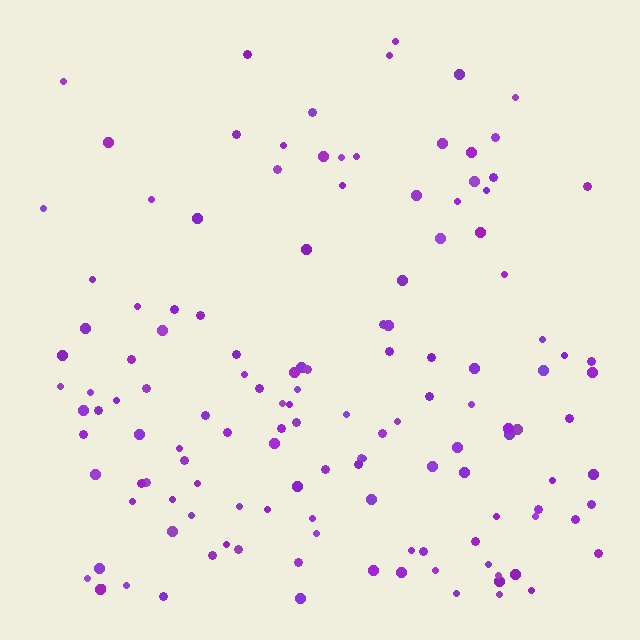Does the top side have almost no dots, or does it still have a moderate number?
Still a moderate number, just noticeably fewer than the bottom.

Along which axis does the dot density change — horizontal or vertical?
Vertical.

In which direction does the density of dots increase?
From top to bottom, with the bottom side densest.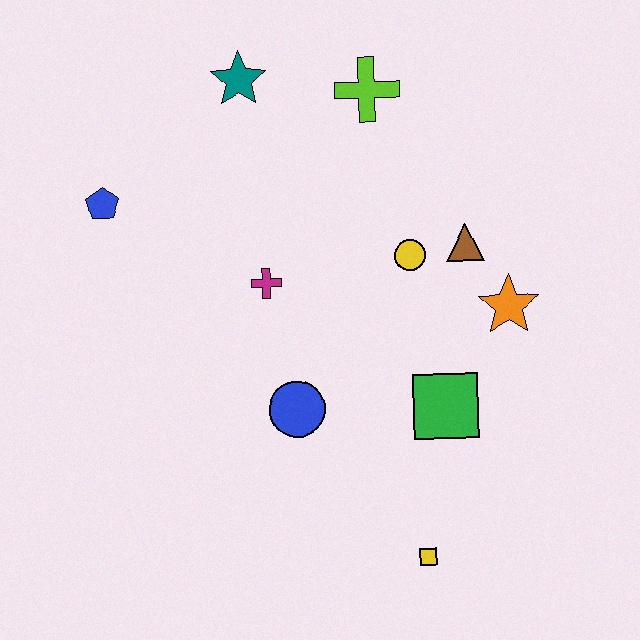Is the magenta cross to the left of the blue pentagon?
No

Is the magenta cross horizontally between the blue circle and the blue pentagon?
Yes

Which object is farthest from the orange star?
The blue pentagon is farthest from the orange star.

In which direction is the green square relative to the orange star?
The green square is below the orange star.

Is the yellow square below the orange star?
Yes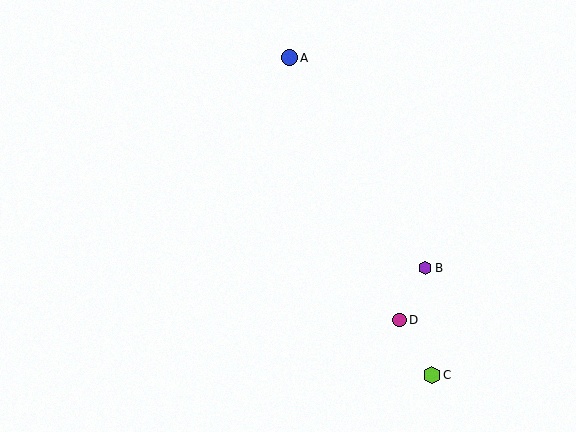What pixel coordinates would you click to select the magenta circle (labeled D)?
Click at (400, 320) to select the magenta circle D.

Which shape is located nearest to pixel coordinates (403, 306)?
The magenta circle (labeled D) at (400, 320) is nearest to that location.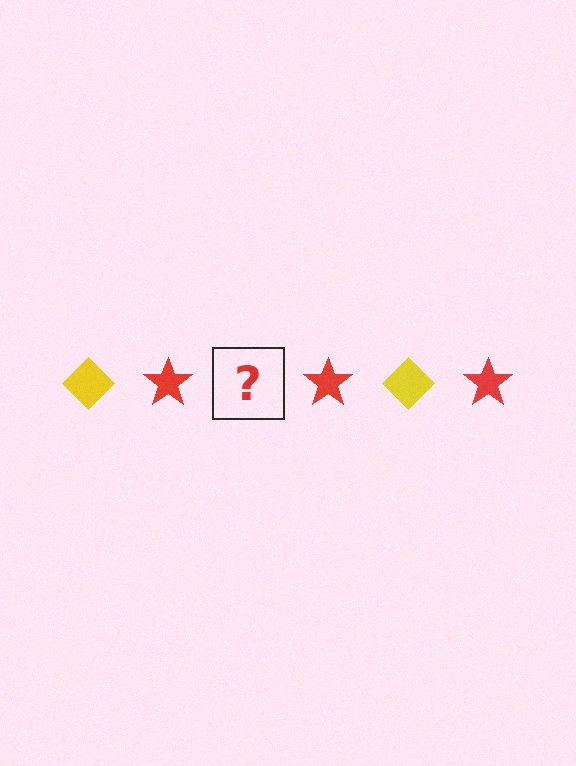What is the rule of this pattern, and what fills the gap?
The rule is that the pattern alternates between yellow diamond and red star. The gap should be filled with a yellow diamond.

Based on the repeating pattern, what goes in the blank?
The blank should be a yellow diamond.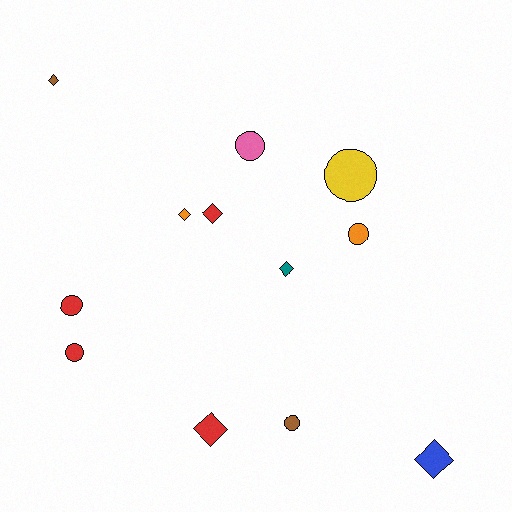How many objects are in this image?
There are 12 objects.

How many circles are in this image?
There are 6 circles.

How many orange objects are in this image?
There are 2 orange objects.